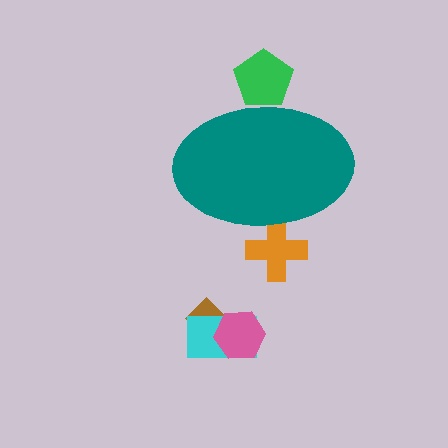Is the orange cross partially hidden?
Yes, the orange cross is partially hidden behind the teal ellipse.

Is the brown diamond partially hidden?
No, the brown diamond is fully visible.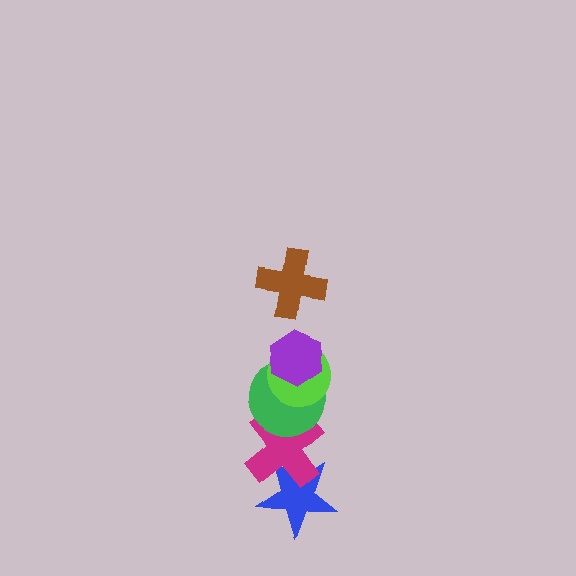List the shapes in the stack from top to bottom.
From top to bottom: the brown cross, the purple hexagon, the lime circle, the green circle, the magenta cross, the blue star.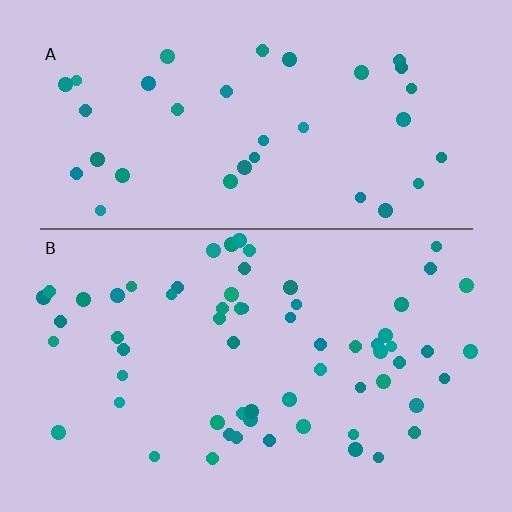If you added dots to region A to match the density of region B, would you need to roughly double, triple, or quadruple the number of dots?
Approximately double.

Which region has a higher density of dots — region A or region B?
B (the bottom).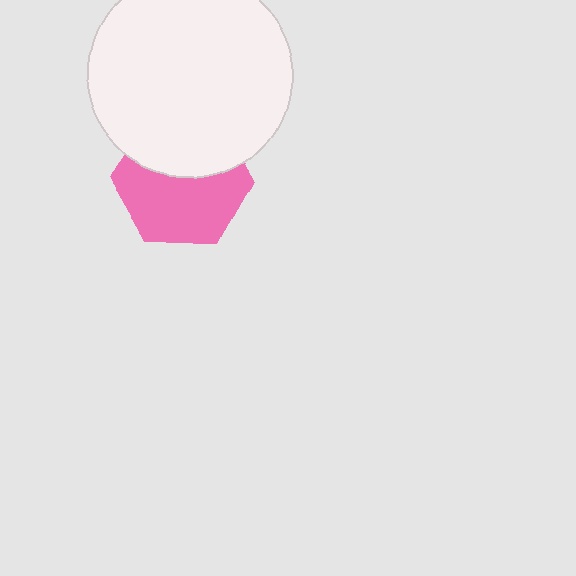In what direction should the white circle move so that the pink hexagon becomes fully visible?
The white circle should move up. That is the shortest direction to clear the overlap and leave the pink hexagon fully visible.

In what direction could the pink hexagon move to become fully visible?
The pink hexagon could move down. That would shift it out from behind the white circle entirely.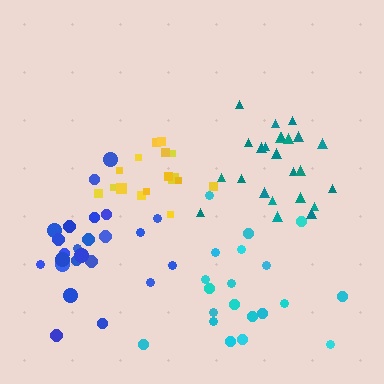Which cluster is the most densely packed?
Teal.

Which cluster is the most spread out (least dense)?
Cyan.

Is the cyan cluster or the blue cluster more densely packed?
Blue.